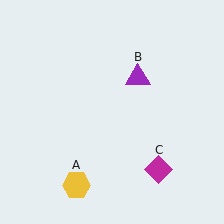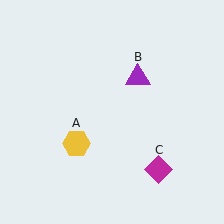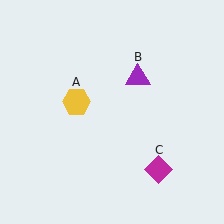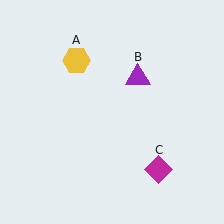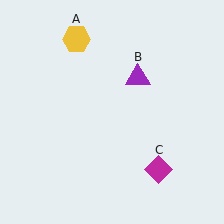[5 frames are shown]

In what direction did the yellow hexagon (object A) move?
The yellow hexagon (object A) moved up.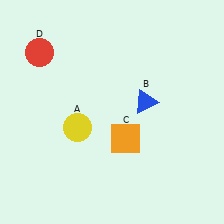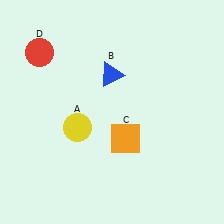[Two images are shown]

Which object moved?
The blue triangle (B) moved left.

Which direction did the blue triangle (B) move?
The blue triangle (B) moved left.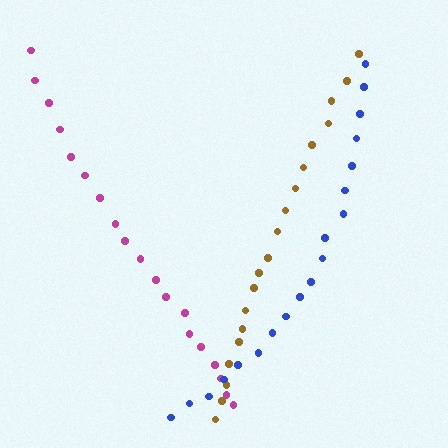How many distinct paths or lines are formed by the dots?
There are 3 distinct paths.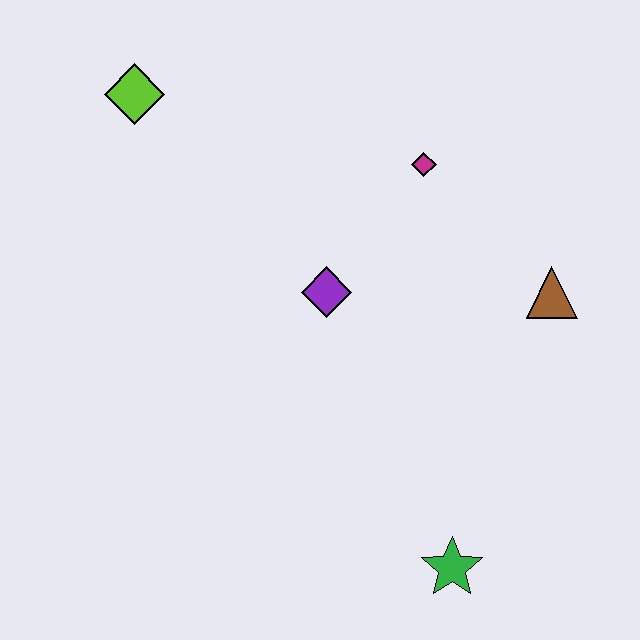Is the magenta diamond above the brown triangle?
Yes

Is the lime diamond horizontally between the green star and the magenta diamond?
No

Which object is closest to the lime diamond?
The purple diamond is closest to the lime diamond.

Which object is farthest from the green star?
The lime diamond is farthest from the green star.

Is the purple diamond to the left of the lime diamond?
No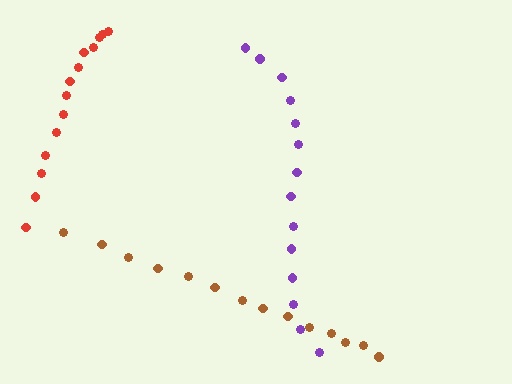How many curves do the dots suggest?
There are 3 distinct paths.